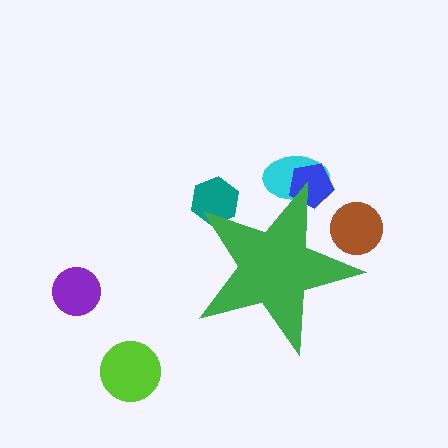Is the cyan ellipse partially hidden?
Yes, the cyan ellipse is partially hidden behind the green star.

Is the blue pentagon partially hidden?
Yes, the blue pentagon is partially hidden behind the green star.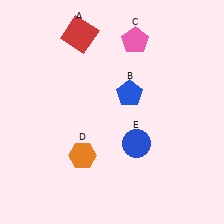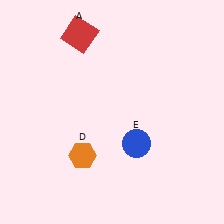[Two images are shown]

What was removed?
The blue pentagon (B), the pink pentagon (C) were removed in Image 2.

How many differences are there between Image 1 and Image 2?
There are 2 differences between the two images.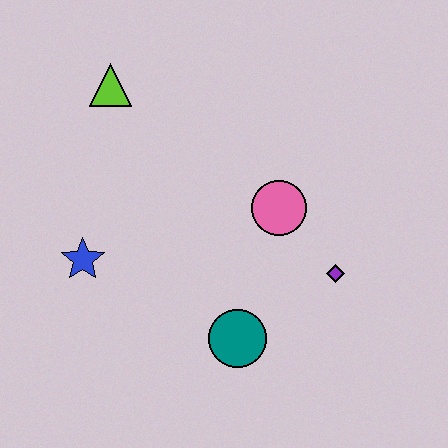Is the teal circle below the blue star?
Yes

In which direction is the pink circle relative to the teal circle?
The pink circle is above the teal circle.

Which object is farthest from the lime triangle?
The purple diamond is farthest from the lime triangle.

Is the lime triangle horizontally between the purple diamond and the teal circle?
No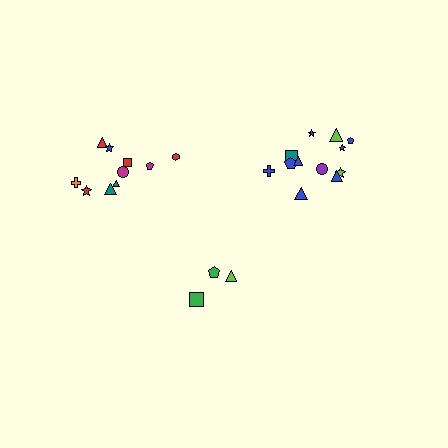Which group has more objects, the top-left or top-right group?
The top-right group.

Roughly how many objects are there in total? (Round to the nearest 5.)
Roughly 25 objects in total.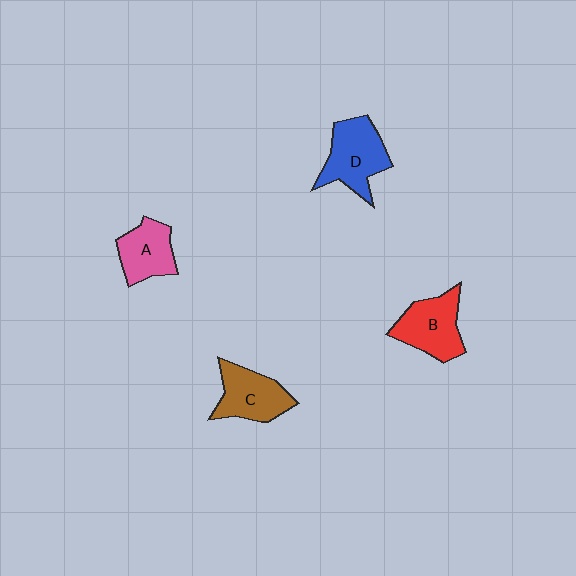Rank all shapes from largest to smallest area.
From largest to smallest: D (blue), B (red), C (brown), A (pink).